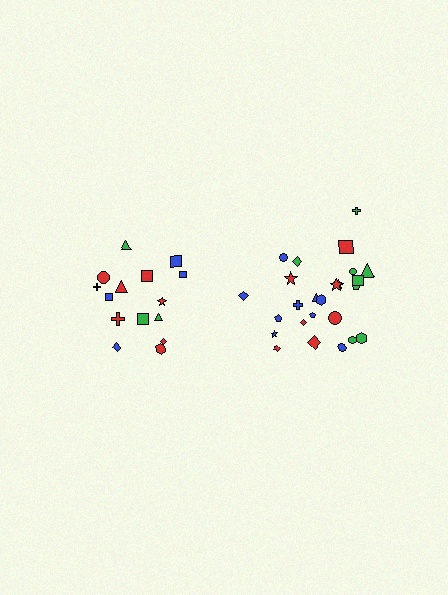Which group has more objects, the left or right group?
The right group.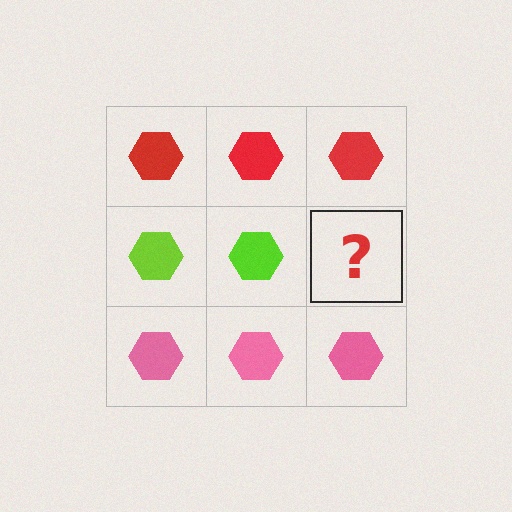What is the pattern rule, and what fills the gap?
The rule is that each row has a consistent color. The gap should be filled with a lime hexagon.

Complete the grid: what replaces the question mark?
The question mark should be replaced with a lime hexagon.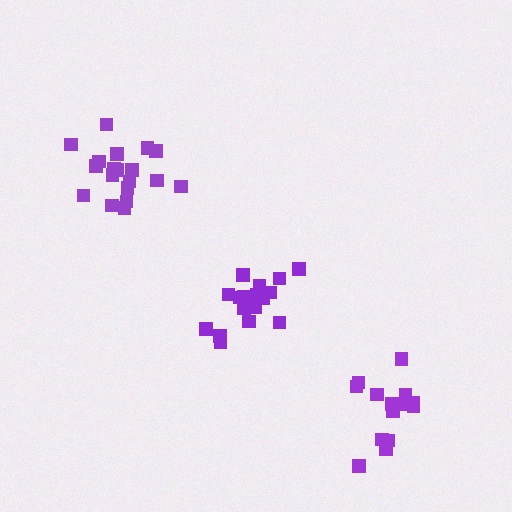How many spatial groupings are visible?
There are 3 spatial groupings.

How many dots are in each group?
Group 1: 14 dots, Group 2: 18 dots, Group 3: 19 dots (51 total).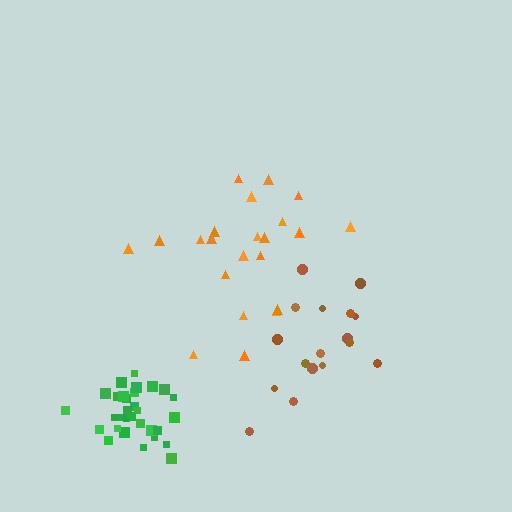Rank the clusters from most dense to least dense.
green, brown, orange.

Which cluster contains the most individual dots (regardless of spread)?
Green (33).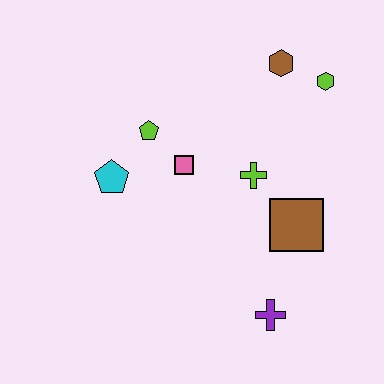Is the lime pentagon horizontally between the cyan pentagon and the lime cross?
Yes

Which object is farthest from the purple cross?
The brown hexagon is farthest from the purple cross.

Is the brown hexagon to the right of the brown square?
No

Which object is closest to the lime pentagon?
The pink square is closest to the lime pentagon.